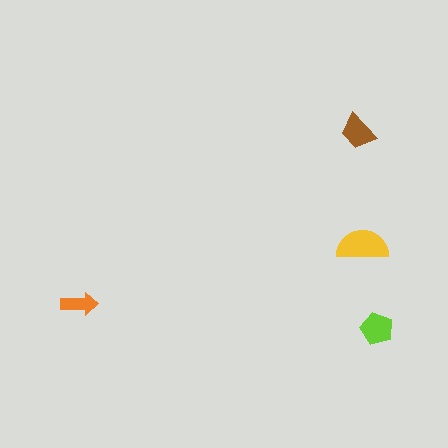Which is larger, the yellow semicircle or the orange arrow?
The yellow semicircle.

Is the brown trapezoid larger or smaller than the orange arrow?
Larger.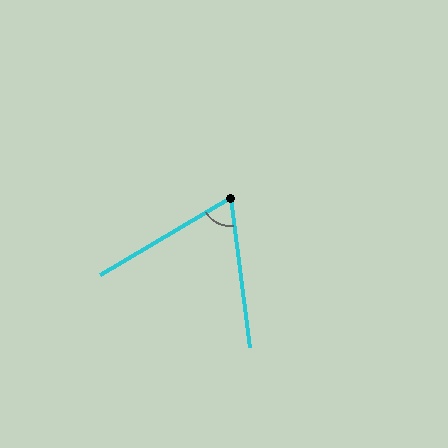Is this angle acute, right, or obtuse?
It is acute.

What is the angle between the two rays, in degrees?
Approximately 67 degrees.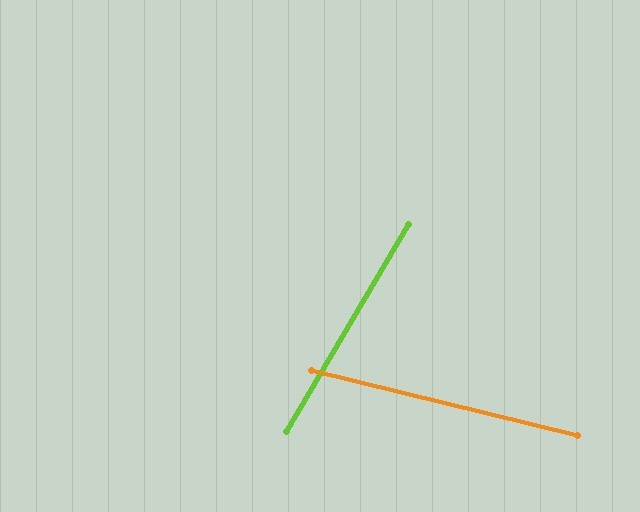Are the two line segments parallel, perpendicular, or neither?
Neither parallel nor perpendicular — they differ by about 73°.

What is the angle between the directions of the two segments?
Approximately 73 degrees.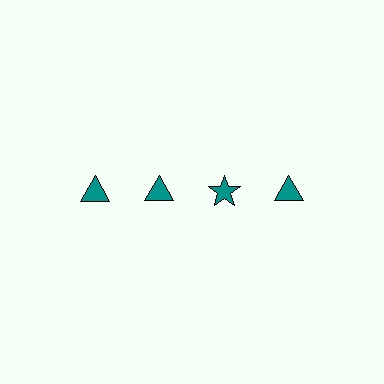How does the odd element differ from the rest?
It has a different shape: star instead of triangle.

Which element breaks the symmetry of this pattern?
The teal star in the top row, center column breaks the symmetry. All other shapes are teal triangles.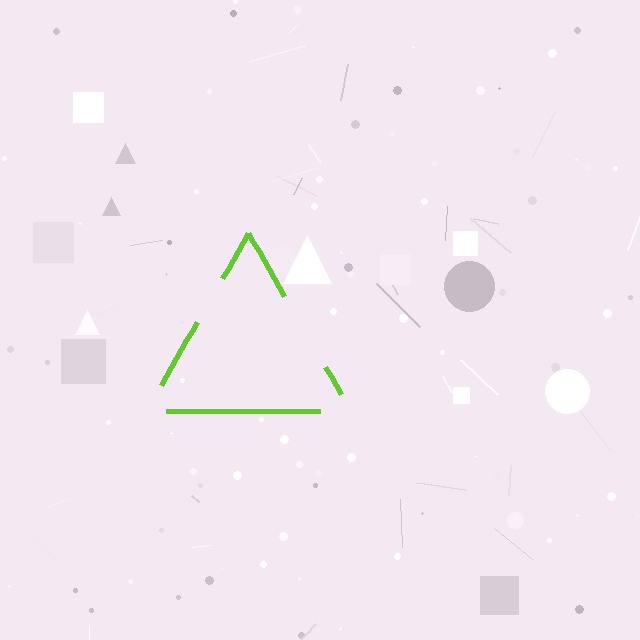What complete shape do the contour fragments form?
The contour fragments form a triangle.